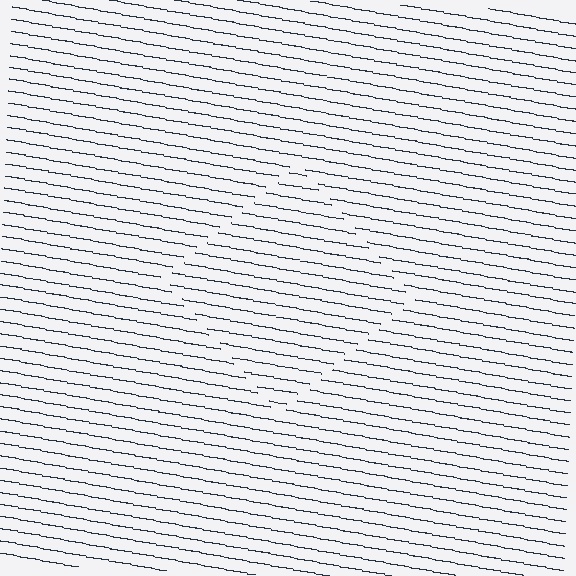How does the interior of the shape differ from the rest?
The interior of the shape contains the same grating, shifted by half a period — the contour is defined by the phase discontinuity where line-ends from the inner and outer gratings abut.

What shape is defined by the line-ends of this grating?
An illusory square. The interior of the shape contains the same grating, shifted by half a period — the contour is defined by the phase discontinuity where line-ends from the inner and outer gratings abut.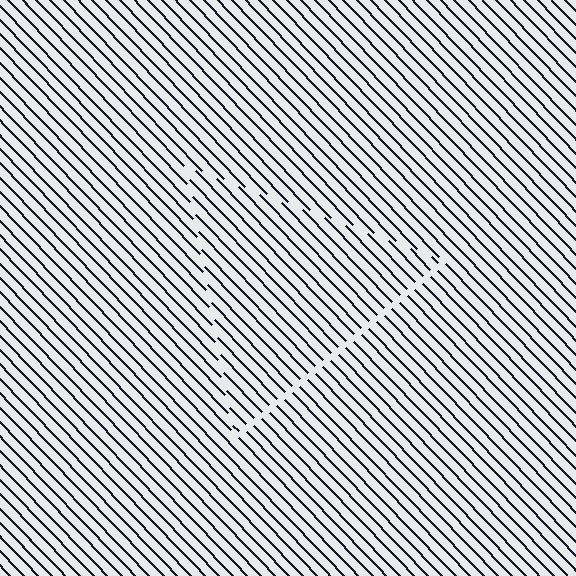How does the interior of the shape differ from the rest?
The interior of the shape contains the same grating, shifted by half a period — the contour is defined by the phase discontinuity where line-ends from the inner and outer gratings abut.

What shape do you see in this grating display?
An illusory triangle. The interior of the shape contains the same grating, shifted by half a period — the contour is defined by the phase discontinuity where line-ends from the inner and outer gratings abut.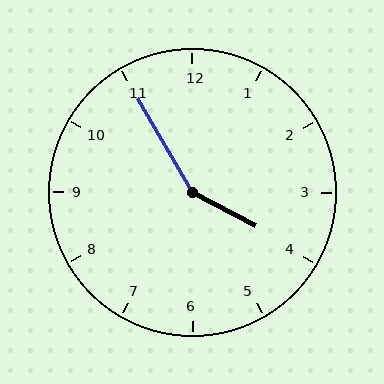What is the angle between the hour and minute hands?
Approximately 148 degrees.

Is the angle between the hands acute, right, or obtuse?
It is obtuse.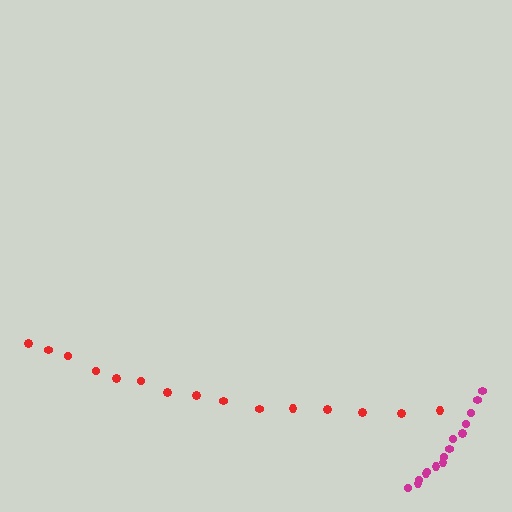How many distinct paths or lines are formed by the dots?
There are 2 distinct paths.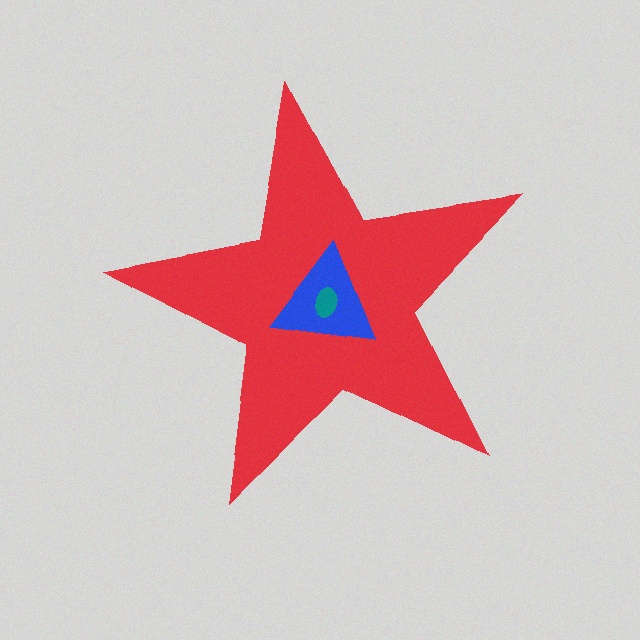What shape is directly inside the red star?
The blue triangle.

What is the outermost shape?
The red star.